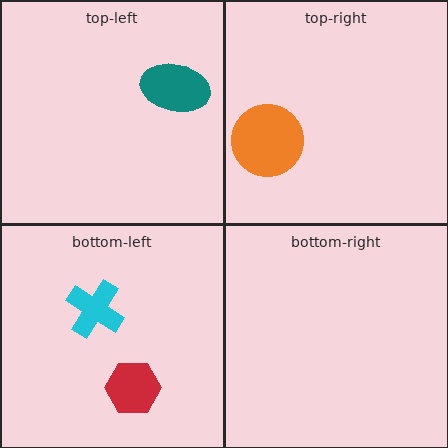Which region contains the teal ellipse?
The top-left region.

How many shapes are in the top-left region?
1.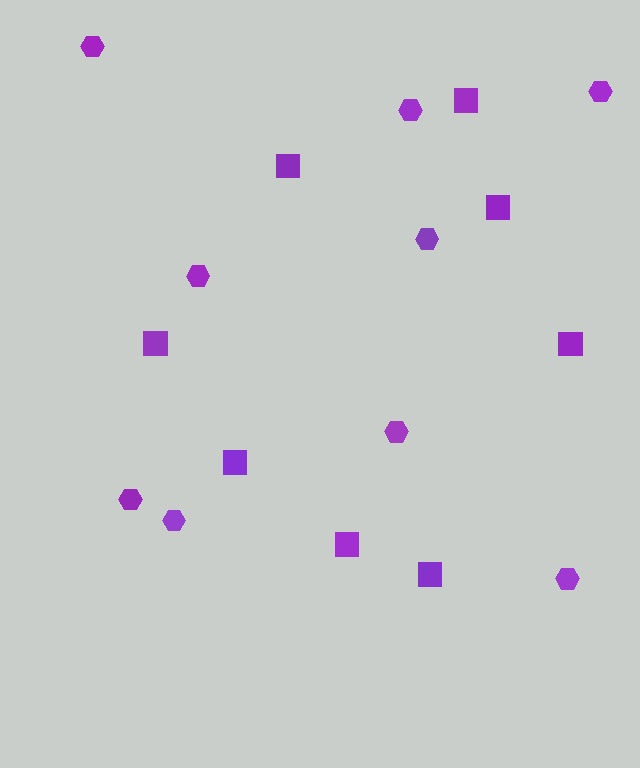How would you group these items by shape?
There are 2 groups: one group of hexagons (9) and one group of squares (8).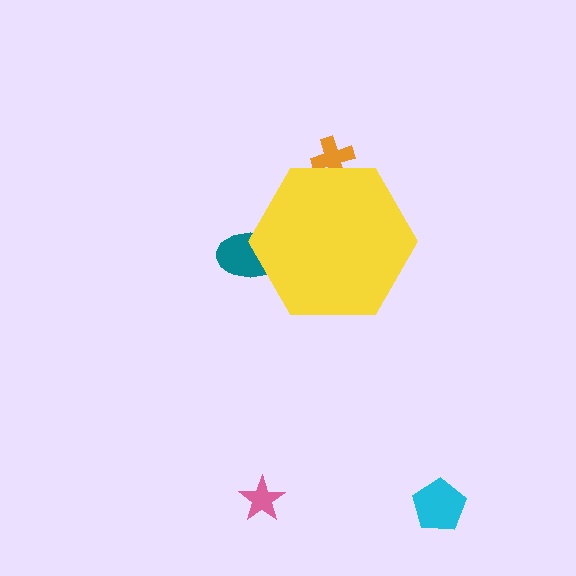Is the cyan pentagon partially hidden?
No, the cyan pentagon is fully visible.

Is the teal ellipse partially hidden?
Yes, the teal ellipse is partially hidden behind the yellow hexagon.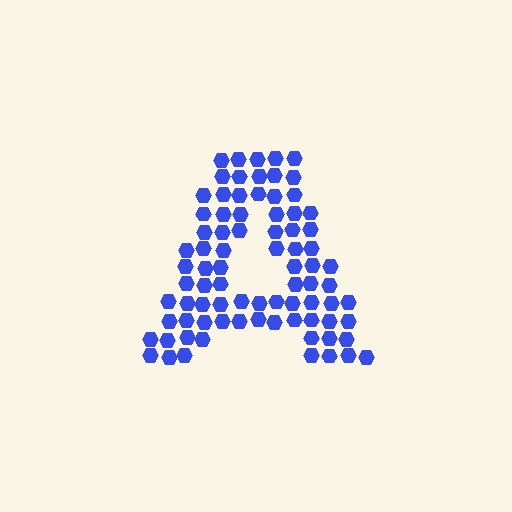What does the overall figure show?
The overall figure shows the letter A.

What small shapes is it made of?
It is made of small hexagons.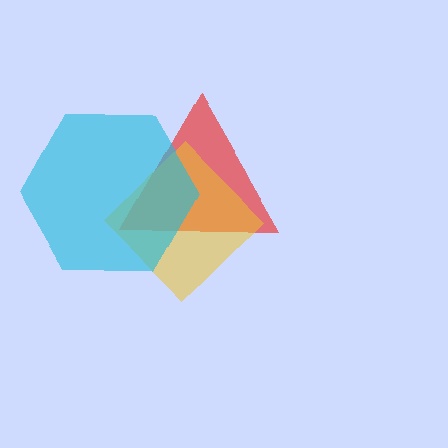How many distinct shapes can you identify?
There are 3 distinct shapes: a red triangle, a yellow diamond, a cyan hexagon.